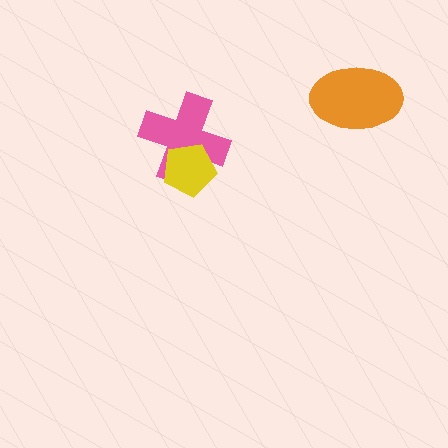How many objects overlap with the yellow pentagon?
1 object overlaps with the yellow pentagon.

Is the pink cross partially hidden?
Yes, it is partially covered by another shape.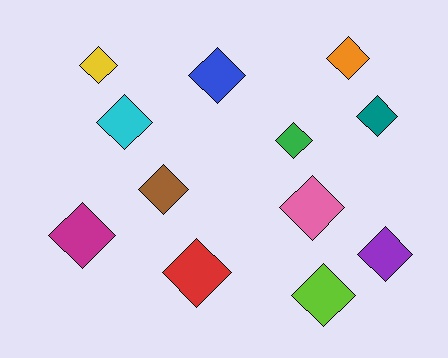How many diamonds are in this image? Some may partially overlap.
There are 12 diamonds.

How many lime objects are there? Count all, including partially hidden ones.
There is 1 lime object.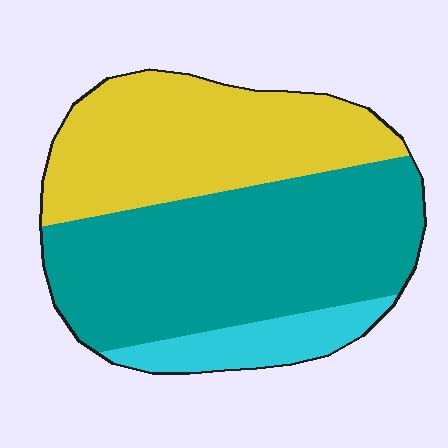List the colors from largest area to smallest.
From largest to smallest: teal, yellow, cyan.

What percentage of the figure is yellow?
Yellow takes up about three eighths (3/8) of the figure.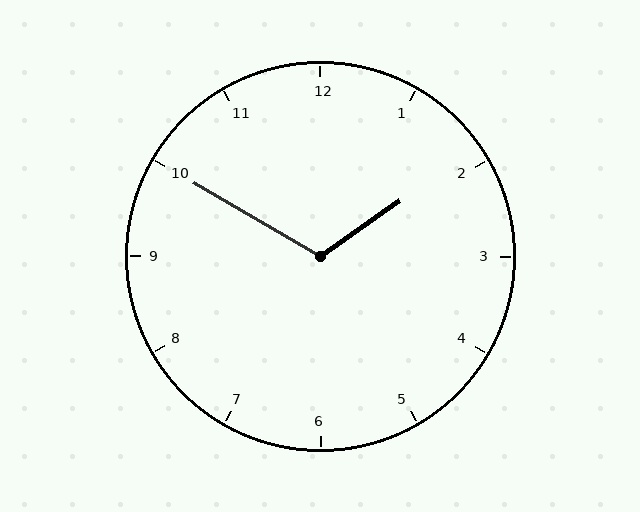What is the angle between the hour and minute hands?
Approximately 115 degrees.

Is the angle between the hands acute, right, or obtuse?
It is obtuse.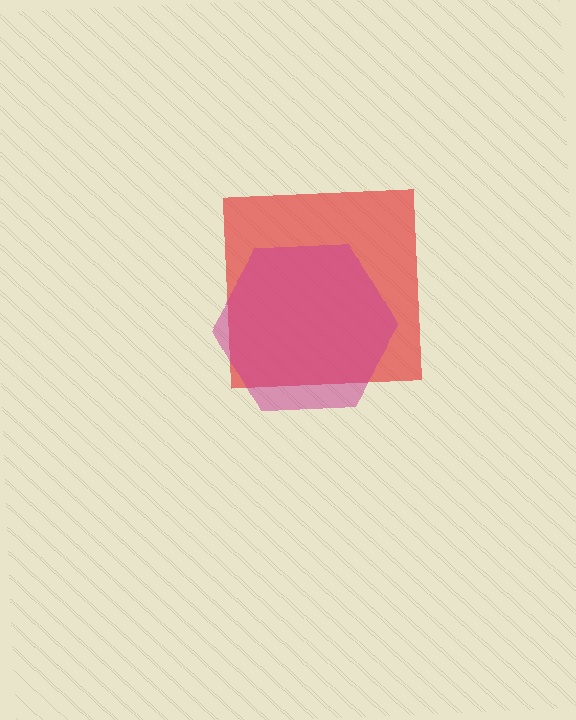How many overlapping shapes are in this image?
There are 2 overlapping shapes in the image.